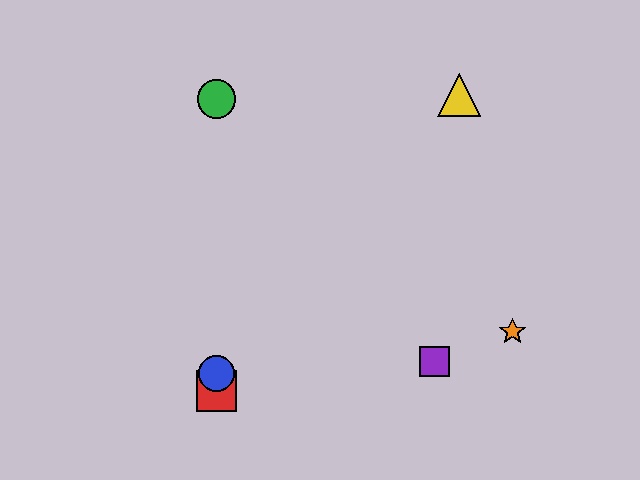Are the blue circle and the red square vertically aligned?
Yes, both are at x≈217.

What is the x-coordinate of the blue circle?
The blue circle is at x≈217.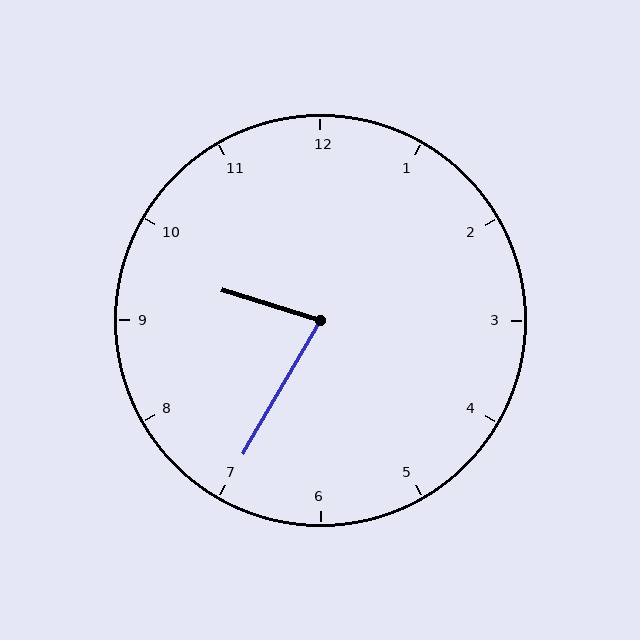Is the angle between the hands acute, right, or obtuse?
It is acute.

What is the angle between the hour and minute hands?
Approximately 78 degrees.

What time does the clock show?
9:35.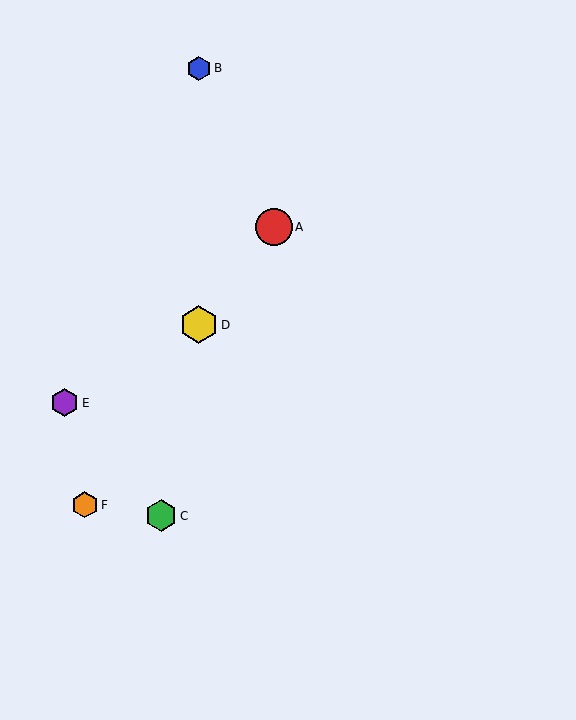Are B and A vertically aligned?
No, B is at x≈199 and A is at x≈274.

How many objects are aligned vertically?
2 objects (B, D) are aligned vertically.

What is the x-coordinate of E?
Object E is at x≈65.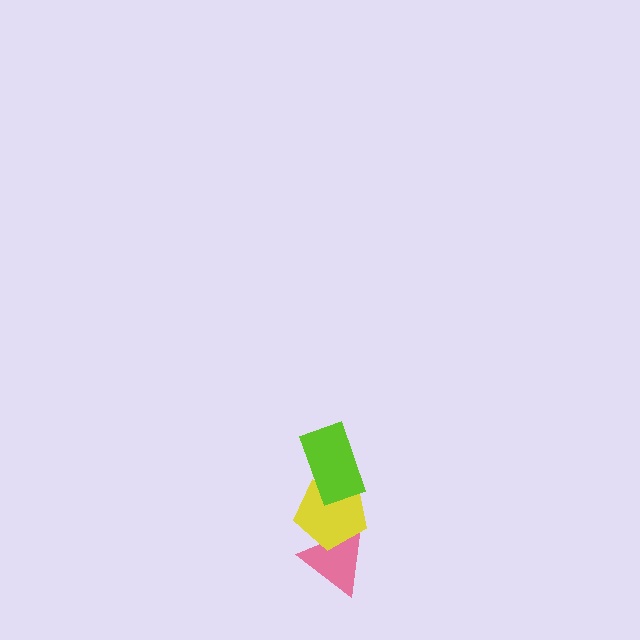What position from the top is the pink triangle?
The pink triangle is 3rd from the top.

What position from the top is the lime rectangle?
The lime rectangle is 1st from the top.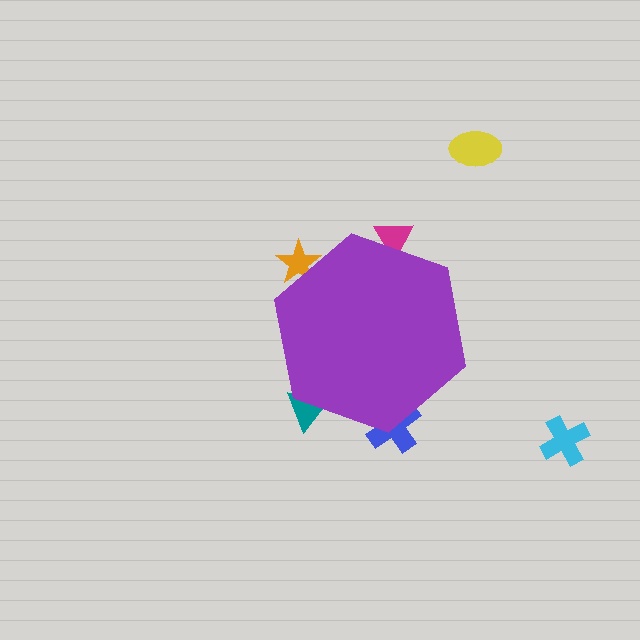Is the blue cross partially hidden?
Yes, the blue cross is partially hidden behind the purple hexagon.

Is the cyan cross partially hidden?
No, the cyan cross is fully visible.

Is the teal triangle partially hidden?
Yes, the teal triangle is partially hidden behind the purple hexagon.